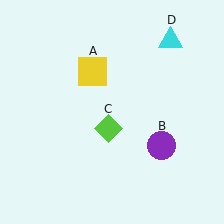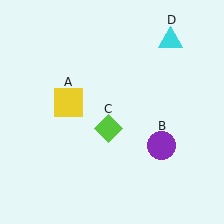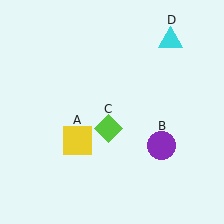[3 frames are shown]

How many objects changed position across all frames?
1 object changed position: yellow square (object A).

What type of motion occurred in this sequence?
The yellow square (object A) rotated counterclockwise around the center of the scene.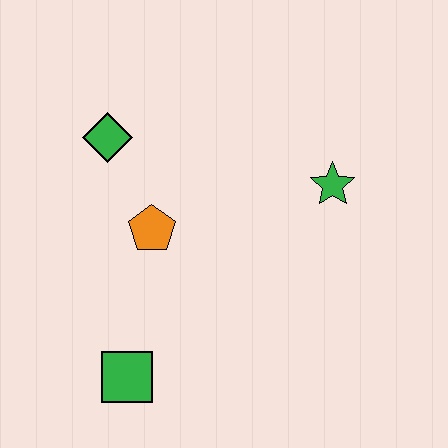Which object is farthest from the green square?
The green star is farthest from the green square.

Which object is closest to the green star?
The orange pentagon is closest to the green star.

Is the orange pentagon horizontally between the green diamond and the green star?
Yes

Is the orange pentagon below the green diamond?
Yes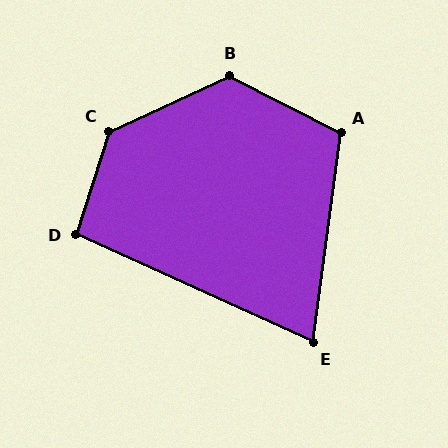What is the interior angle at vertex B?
Approximately 128 degrees (obtuse).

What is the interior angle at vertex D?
Approximately 97 degrees (obtuse).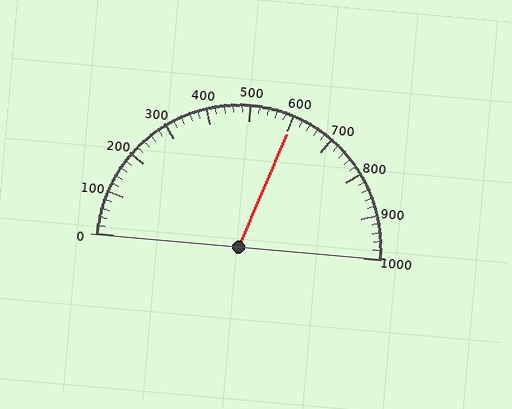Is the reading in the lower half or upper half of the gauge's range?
The reading is in the upper half of the range (0 to 1000).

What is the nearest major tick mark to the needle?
The nearest major tick mark is 600.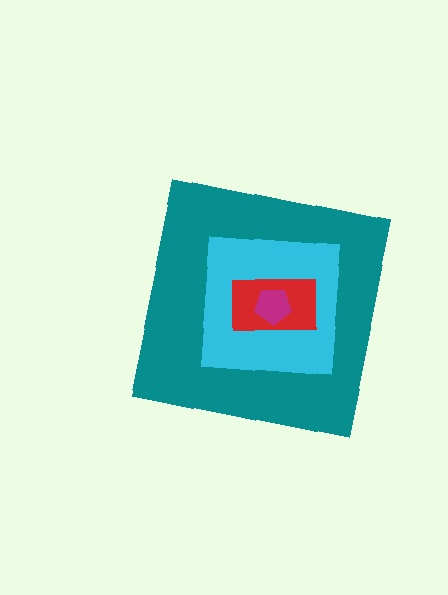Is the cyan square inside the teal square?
Yes.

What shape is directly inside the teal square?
The cyan square.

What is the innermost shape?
The magenta pentagon.